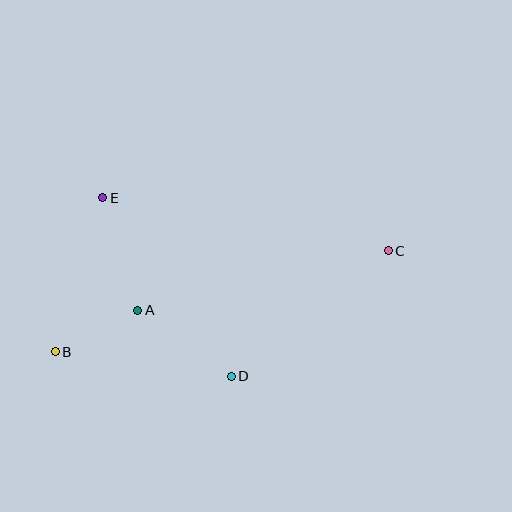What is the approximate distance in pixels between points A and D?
The distance between A and D is approximately 114 pixels.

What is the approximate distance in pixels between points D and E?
The distance between D and E is approximately 220 pixels.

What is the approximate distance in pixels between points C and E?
The distance between C and E is approximately 290 pixels.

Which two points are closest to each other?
Points A and B are closest to each other.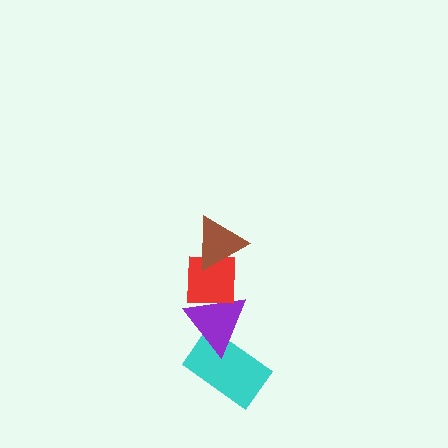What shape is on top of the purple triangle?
The red square is on top of the purple triangle.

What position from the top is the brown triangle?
The brown triangle is 1st from the top.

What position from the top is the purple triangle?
The purple triangle is 3rd from the top.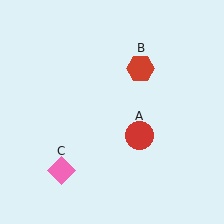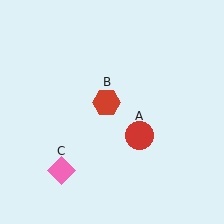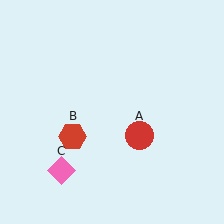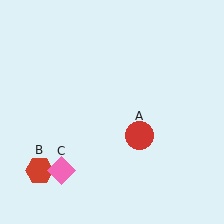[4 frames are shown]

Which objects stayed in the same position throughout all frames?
Red circle (object A) and pink diamond (object C) remained stationary.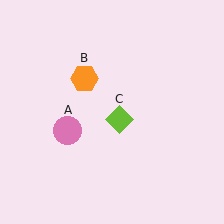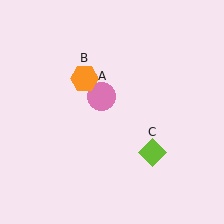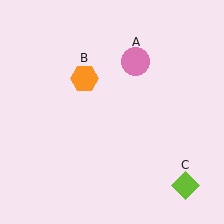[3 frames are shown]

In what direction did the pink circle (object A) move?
The pink circle (object A) moved up and to the right.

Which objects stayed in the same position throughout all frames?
Orange hexagon (object B) remained stationary.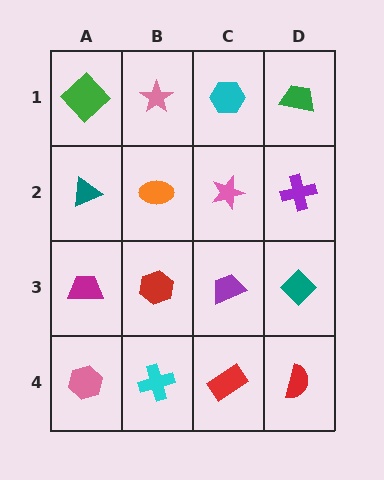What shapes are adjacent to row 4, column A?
A magenta trapezoid (row 3, column A), a cyan cross (row 4, column B).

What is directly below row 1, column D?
A purple cross.